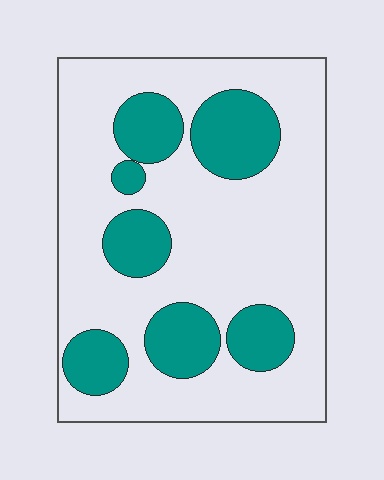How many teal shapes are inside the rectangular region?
7.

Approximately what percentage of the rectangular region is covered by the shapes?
Approximately 25%.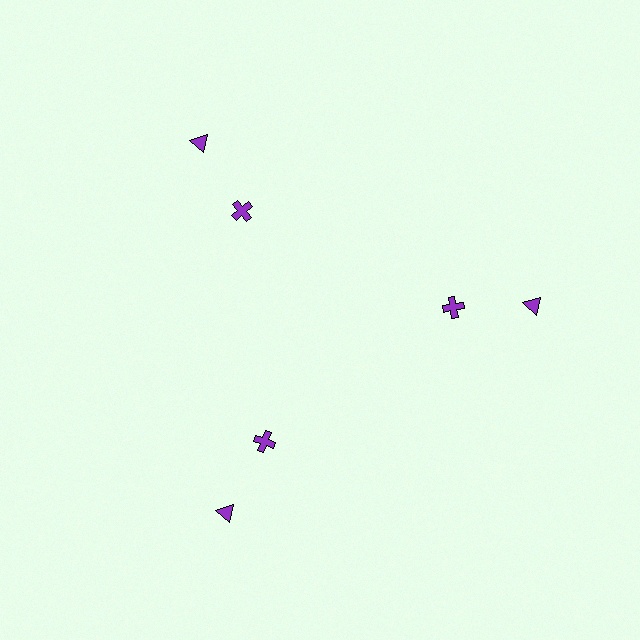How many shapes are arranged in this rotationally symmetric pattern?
There are 6 shapes, arranged in 3 groups of 2.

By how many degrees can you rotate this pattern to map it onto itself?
The pattern maps onto itself every 120 degrees of rotation.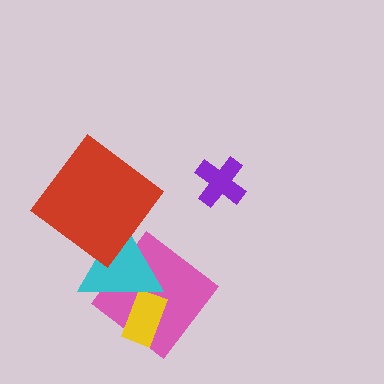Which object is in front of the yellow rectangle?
The cyan triangle is in front of the yellow rectangle.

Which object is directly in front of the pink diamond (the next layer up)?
The yellow rectangle is directly in front of the pink diamond.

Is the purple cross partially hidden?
No, no other shape covers it.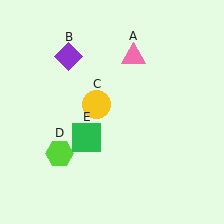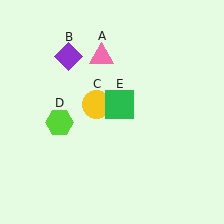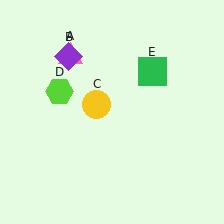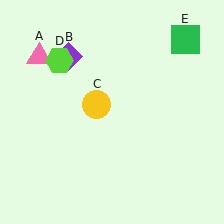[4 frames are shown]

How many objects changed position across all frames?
3 objects changed position: pink triangle (object A), lime hexagon (object D), green square (object E).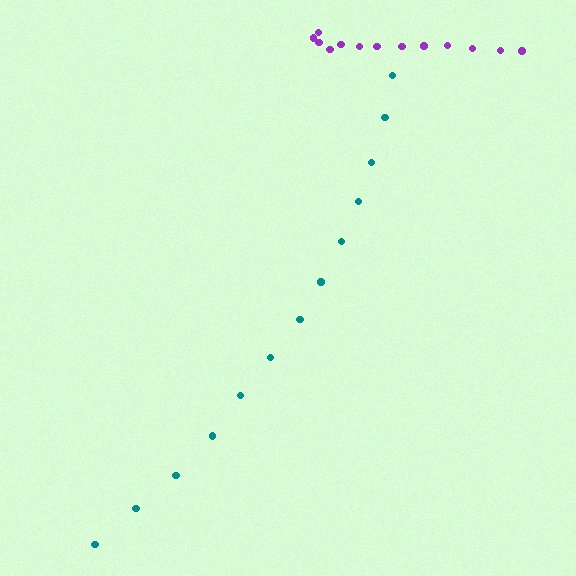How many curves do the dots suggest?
There are 2 distinct paths.